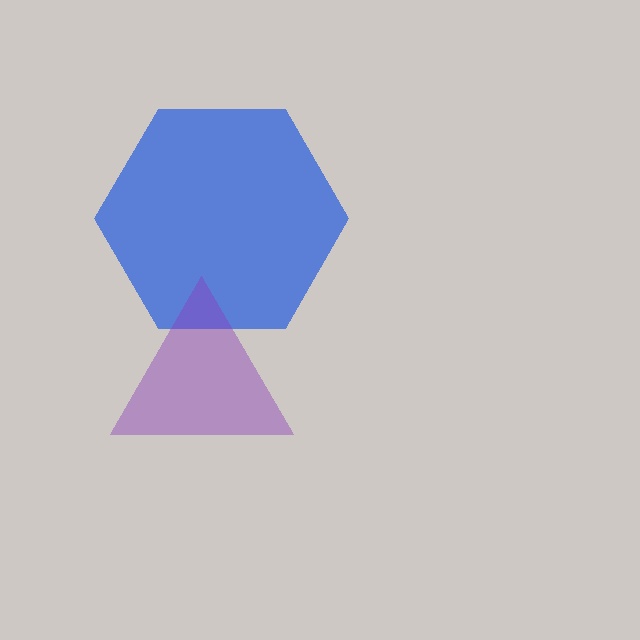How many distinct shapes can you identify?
There are 2 distinct shapes: a blue hexagon, a purple triangle.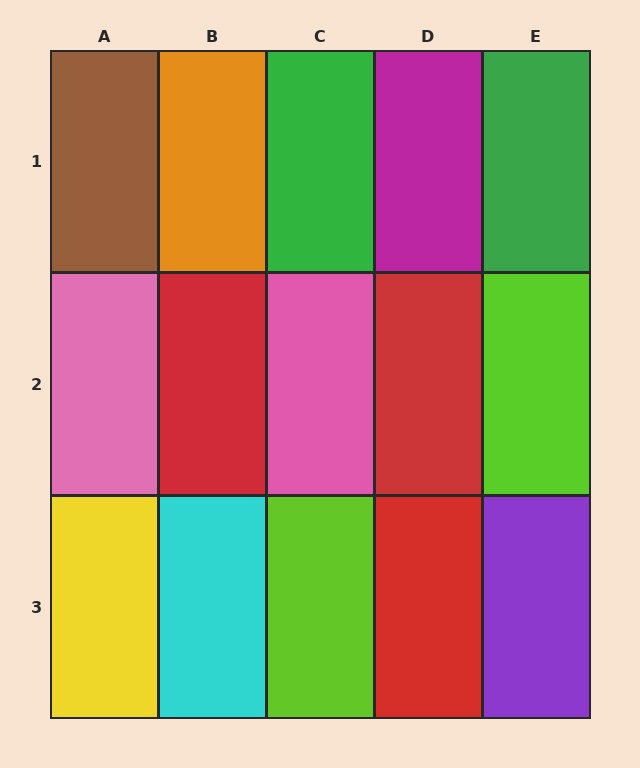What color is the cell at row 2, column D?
Red.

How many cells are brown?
1 cell is brown.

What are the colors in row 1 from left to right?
Brown, orange, green, magenta, green.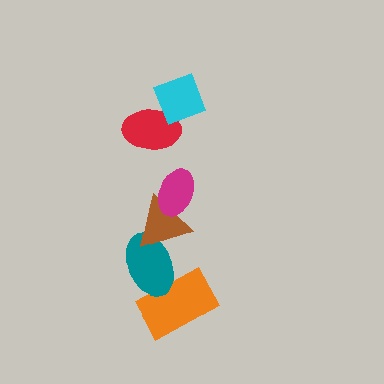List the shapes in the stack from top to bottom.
From top to bottom: the cyan diamond, the red ellipse, the magenta ellipse, the brown triangle, the teal ellipse, the orange rectangle.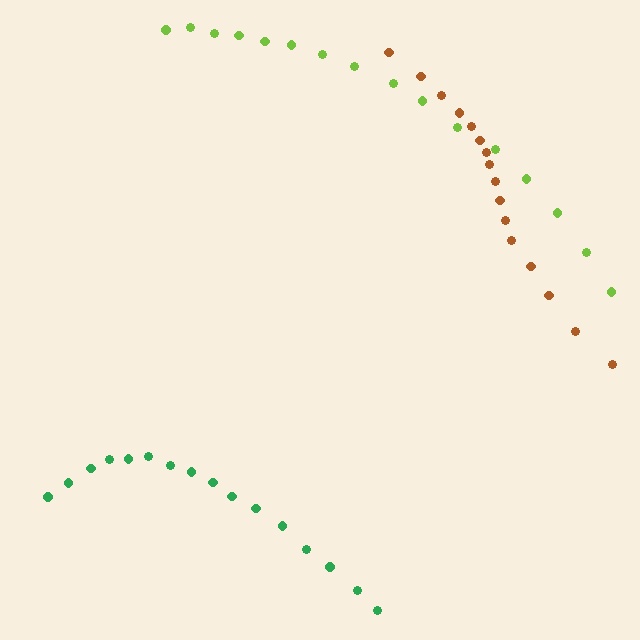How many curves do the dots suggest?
There are 3 distinct paths.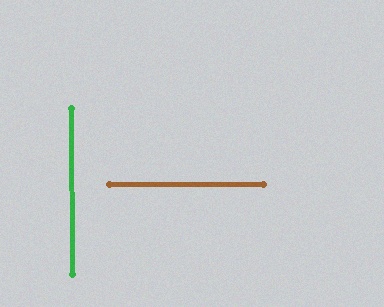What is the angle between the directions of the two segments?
Approximately 90 degrees.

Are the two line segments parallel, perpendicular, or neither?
Perpendicular — they meet at approximately 90°.